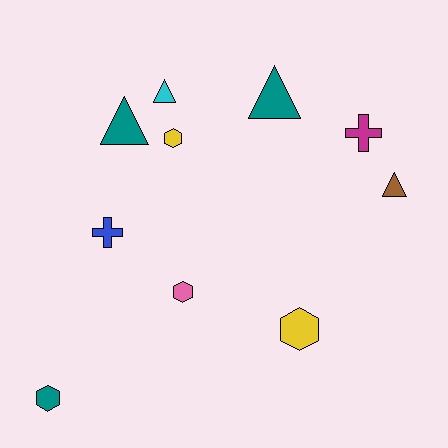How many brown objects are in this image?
There is 1 brown object.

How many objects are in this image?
There are 10 objects.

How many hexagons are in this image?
There are 4 hexagons.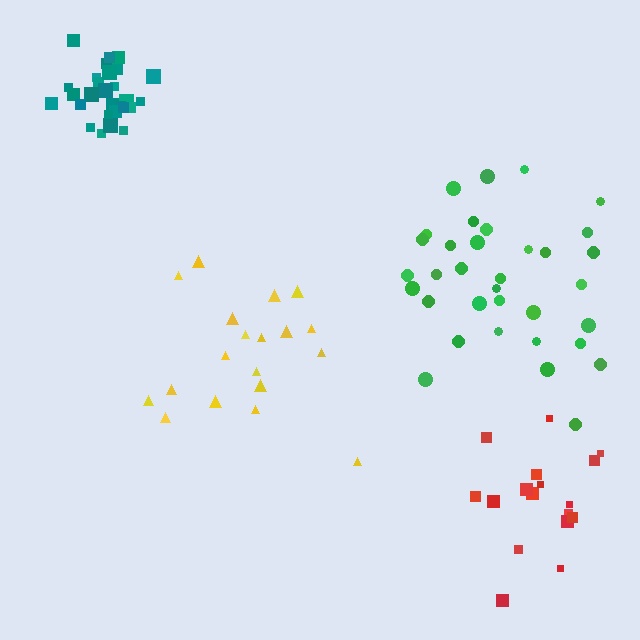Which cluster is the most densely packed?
Teal.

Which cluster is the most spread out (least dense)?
Yellow.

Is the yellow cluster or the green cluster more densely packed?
Green.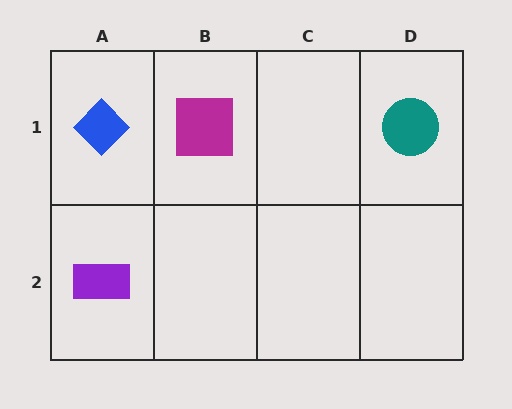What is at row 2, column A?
A purple rectangle.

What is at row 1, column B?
A magenta square.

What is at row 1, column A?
A blue diamond.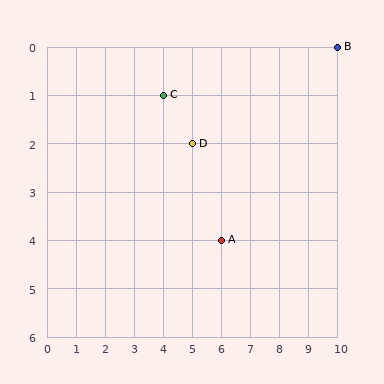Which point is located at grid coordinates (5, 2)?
Point D is at (5, 2).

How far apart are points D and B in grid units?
Points D and B are 5 columns and 2 rows apart (about 5.4 grid units diagonally).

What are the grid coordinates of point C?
Point C is at grid coordinates (4, 1).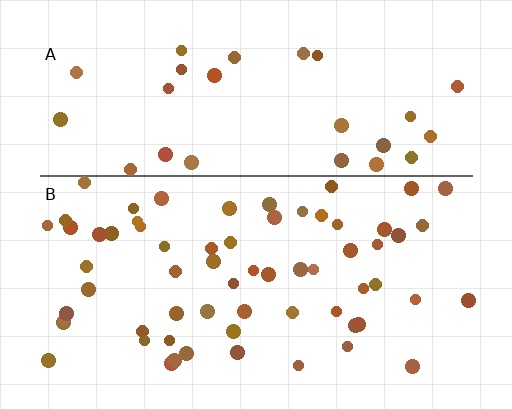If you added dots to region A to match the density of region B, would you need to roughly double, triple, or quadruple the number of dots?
Approximately double.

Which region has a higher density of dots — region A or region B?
B (the bottom).